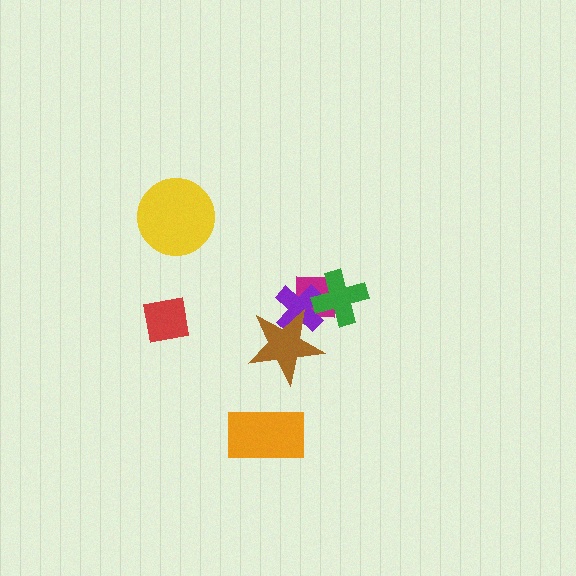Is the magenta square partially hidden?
Yes, it is partially covered by another shape.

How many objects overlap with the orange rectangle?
0 objects overlap with the orange rectangle.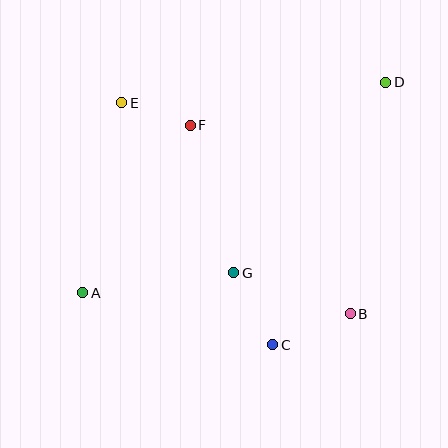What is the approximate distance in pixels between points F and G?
The distance between F and G is approximately 154 pixels.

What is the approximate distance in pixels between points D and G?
The distance between D and G is approximately 243 pixels.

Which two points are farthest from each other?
Points A and D are farthest from each other.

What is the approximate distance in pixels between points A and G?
The distance between A and G is approximately 153 pixels.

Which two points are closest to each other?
Points E and F are closest to each other.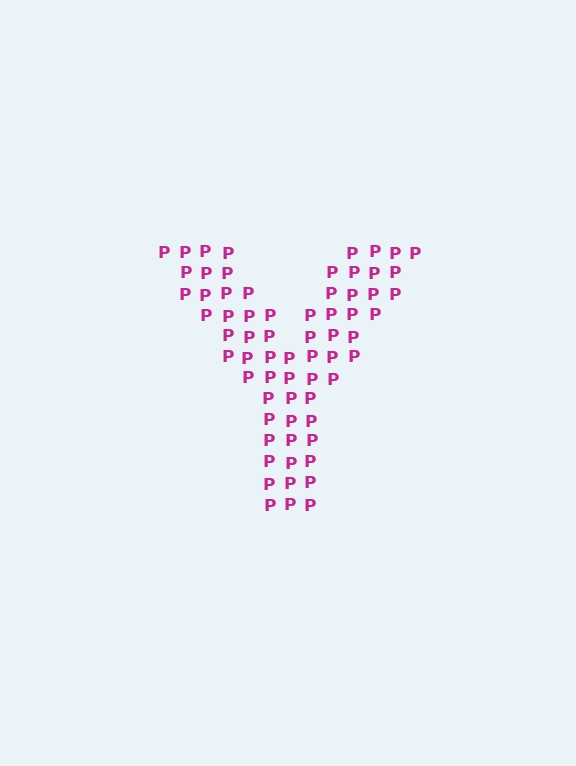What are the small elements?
The small elements are letter P's.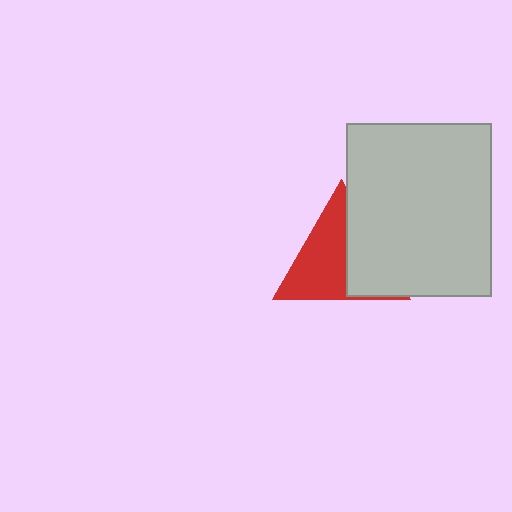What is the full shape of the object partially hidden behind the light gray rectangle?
The partially hidden object is a red triangle.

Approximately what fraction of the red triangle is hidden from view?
Roughly 43% of the red triangle is hidden behind the light gray rectangle.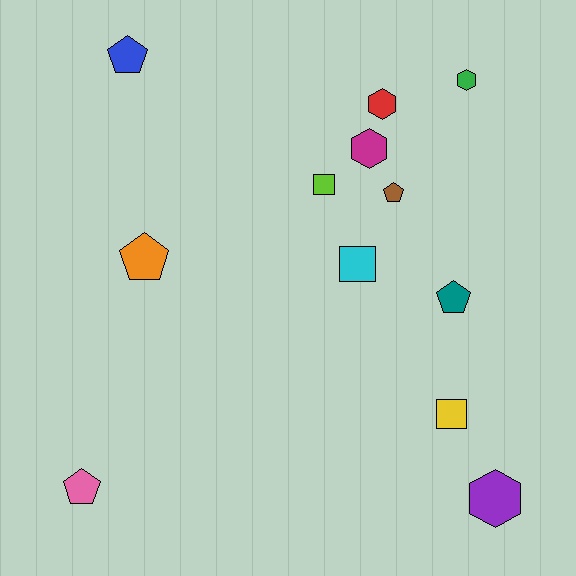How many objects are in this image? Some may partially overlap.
There are 12 objects.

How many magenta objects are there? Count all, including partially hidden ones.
There is 1 magenta object.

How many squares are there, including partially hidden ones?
There are 3 squares.